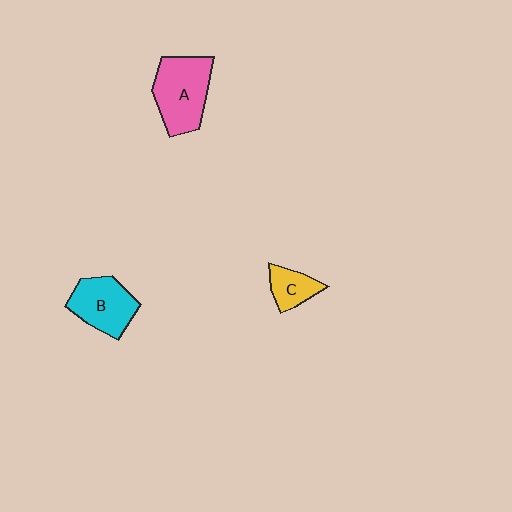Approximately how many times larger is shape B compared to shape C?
Approximately 1.8 times.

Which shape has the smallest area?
Shape C (yellow).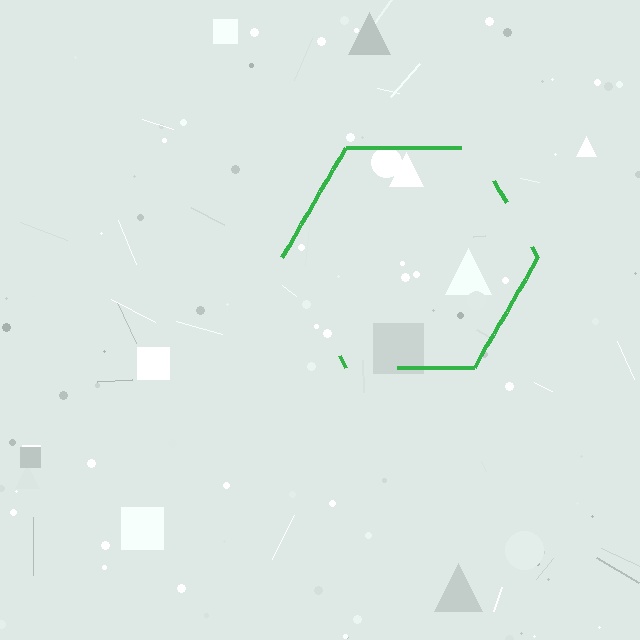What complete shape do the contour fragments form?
The contour fragments form a hexagon.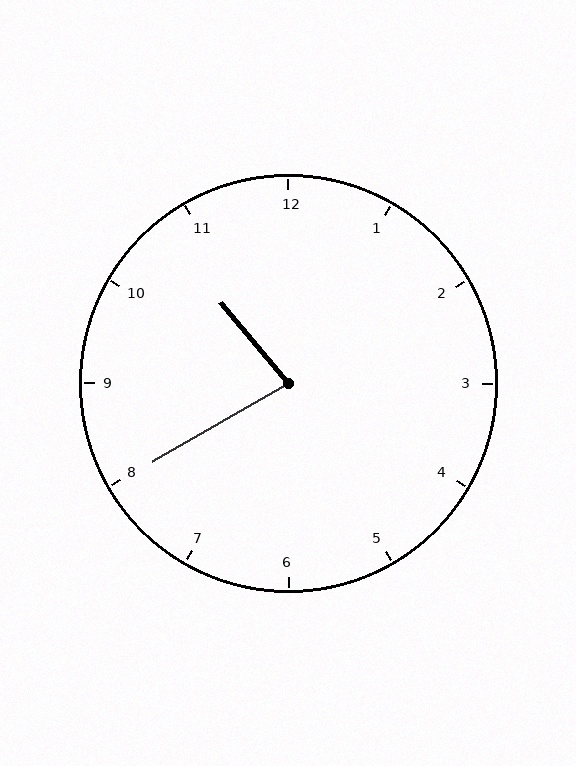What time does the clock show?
10:40.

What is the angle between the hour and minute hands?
Approximately 80 degrees.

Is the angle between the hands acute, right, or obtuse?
It is acute.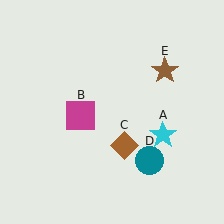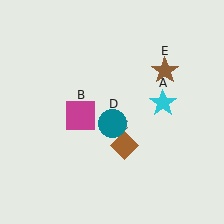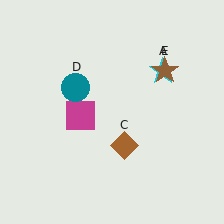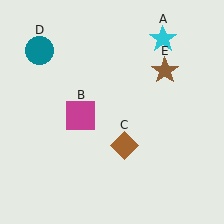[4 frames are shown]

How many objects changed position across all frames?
2 objects changed position: cyan star (object A), teal circle (object D).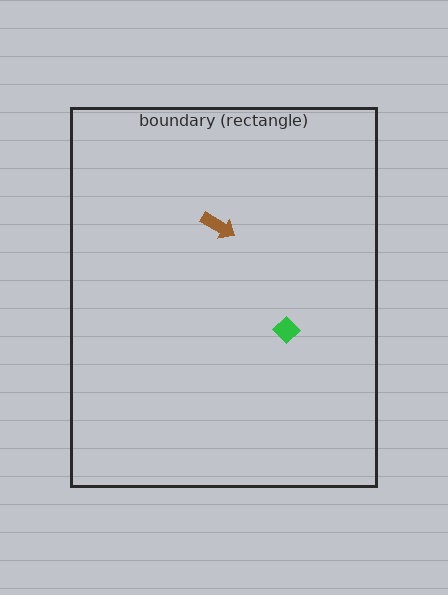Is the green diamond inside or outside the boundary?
Inside.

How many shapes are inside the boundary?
2 inside, 0 outside.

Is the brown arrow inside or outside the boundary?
Inside.